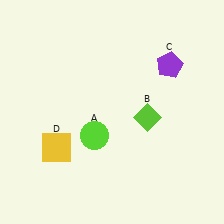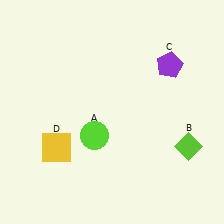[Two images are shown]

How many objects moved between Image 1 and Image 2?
1 object moved between the two images.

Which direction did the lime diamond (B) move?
The lime diamond (B) moved right.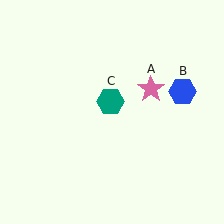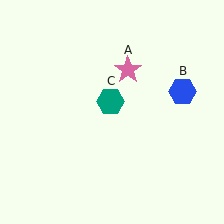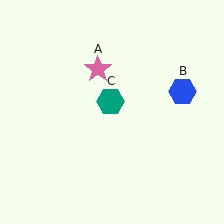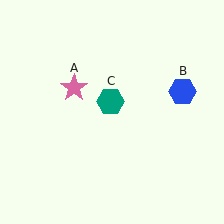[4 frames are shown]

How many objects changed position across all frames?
1 object changed position: pink star (object A).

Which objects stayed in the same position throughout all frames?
Blue hexagon (object B) and teal hexagon (object C) remained stationary.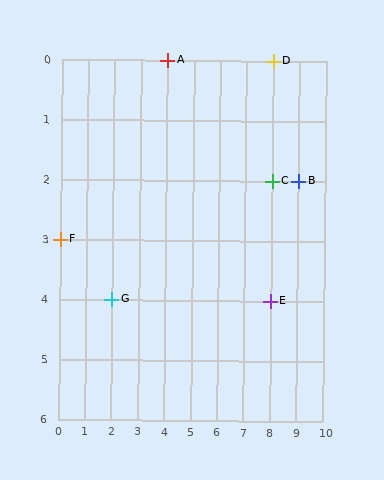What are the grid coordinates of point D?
Point D is at grid coordinates (8, 0).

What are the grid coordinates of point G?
Point G is at grid coordinates (2, 4).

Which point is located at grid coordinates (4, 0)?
Point A is at (4, 0).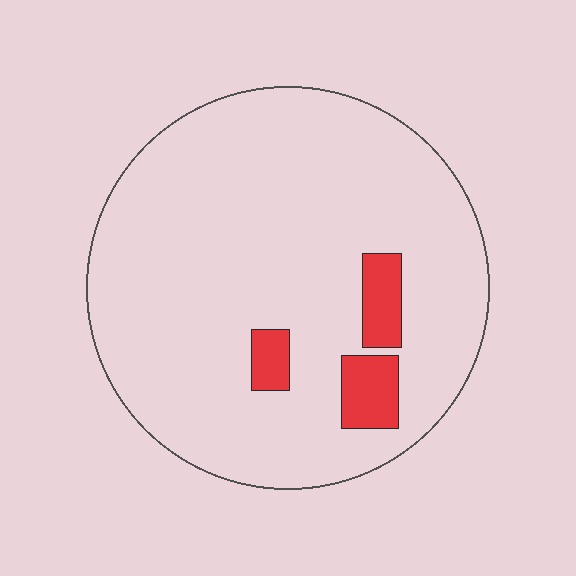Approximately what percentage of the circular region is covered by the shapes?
Approximately 10%.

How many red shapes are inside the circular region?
3.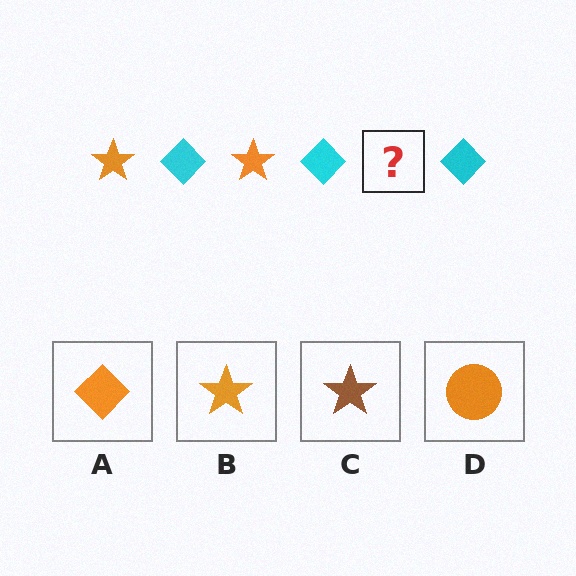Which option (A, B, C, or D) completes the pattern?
B.